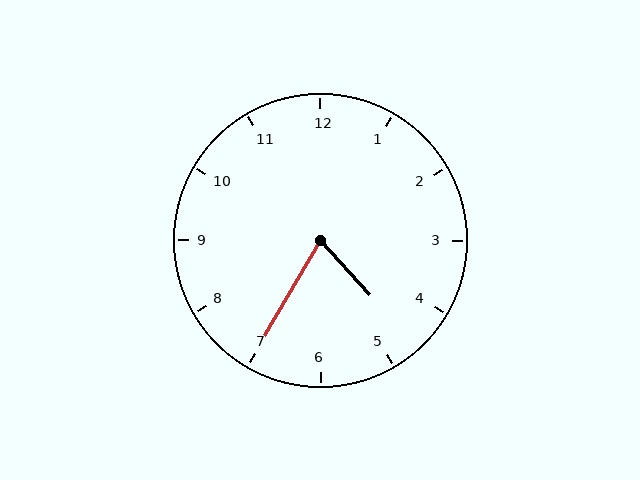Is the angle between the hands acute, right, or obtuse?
It is acute.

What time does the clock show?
4:35.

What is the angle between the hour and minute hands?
Approximately 72 degrees.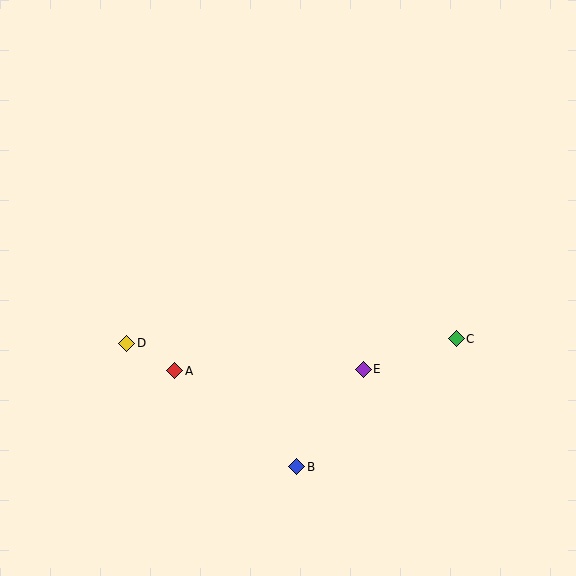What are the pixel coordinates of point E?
Point E is at (363, 369).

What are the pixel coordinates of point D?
Point D is at (127, 343).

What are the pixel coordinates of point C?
Point C is at (456, 339).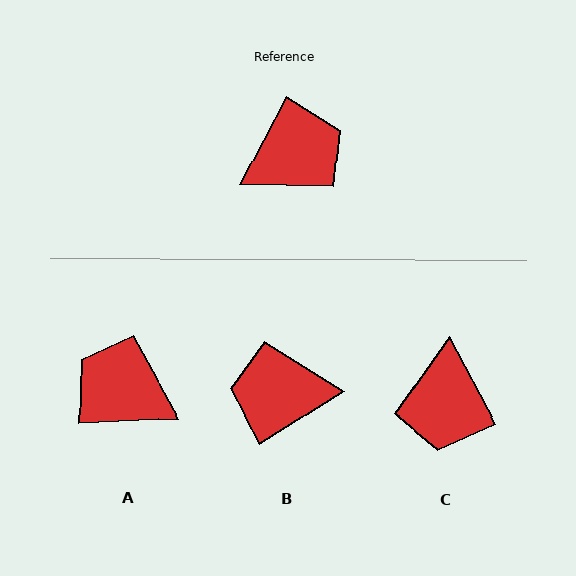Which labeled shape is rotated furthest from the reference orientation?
B, about 150 degrees away.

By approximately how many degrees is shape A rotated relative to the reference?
Approximately 121 degrees counter-clockwise.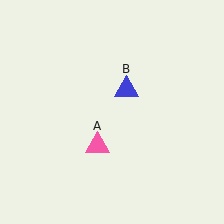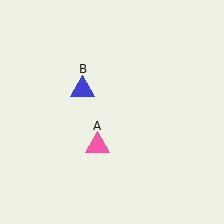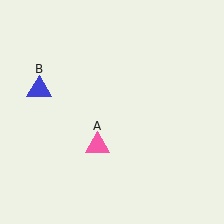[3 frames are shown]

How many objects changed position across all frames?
1 object changed position: blue triangle (object B).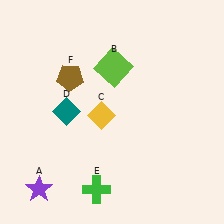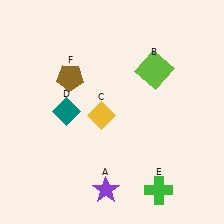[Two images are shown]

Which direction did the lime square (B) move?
The lime square (B) moved right.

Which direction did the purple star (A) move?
The purple star (A) moved right.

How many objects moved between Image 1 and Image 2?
3 objects moved between the two images.